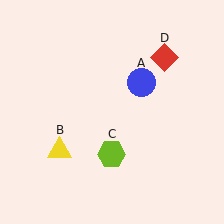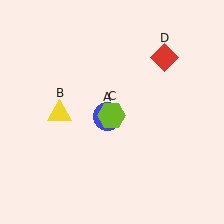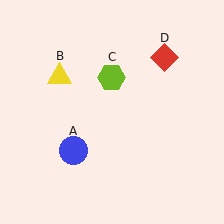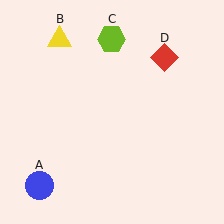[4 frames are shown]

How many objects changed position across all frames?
3 objects changed position: blue circle (object A), yellow triangle (object B), lime hexagon (object C).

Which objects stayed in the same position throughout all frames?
Red diamond (object D) remained stationary.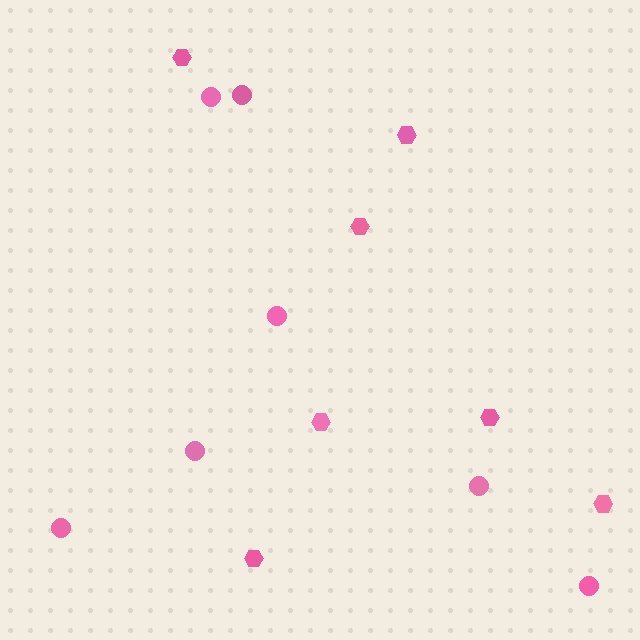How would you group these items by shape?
There are 2 groups: one group of hexagons (7) and one group of circles (7).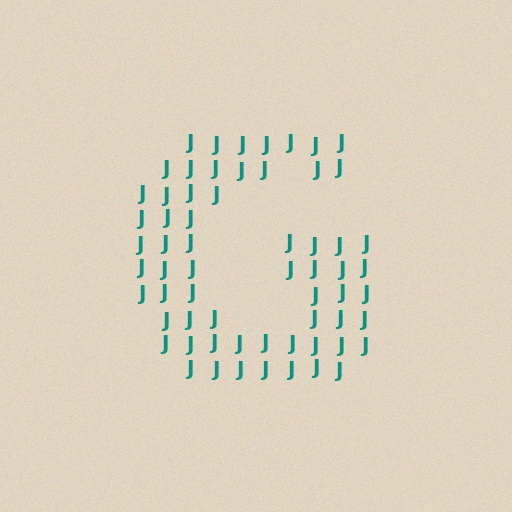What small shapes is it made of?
It is made of small letter J's.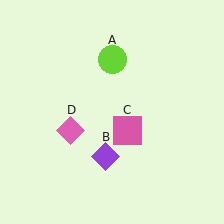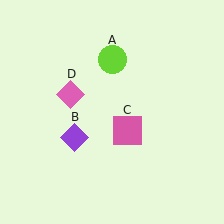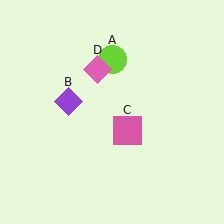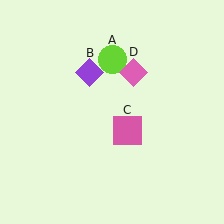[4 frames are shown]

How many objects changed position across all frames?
2 objects changed position: purple diamond (object B), pink diamond (object D).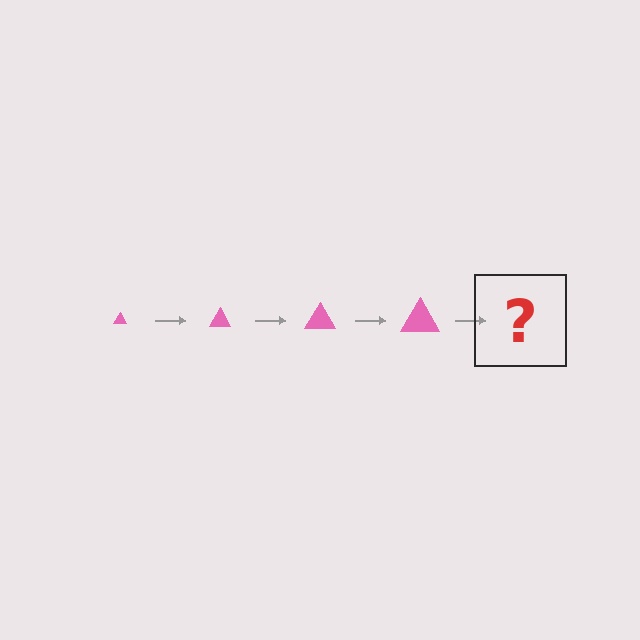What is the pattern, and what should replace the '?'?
The pattern is that the triangle gets progressively larger each step. The '?' should be a pink triangle, larger than the previous one.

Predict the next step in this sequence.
The next step is a pink triangle, larger than the previous one.